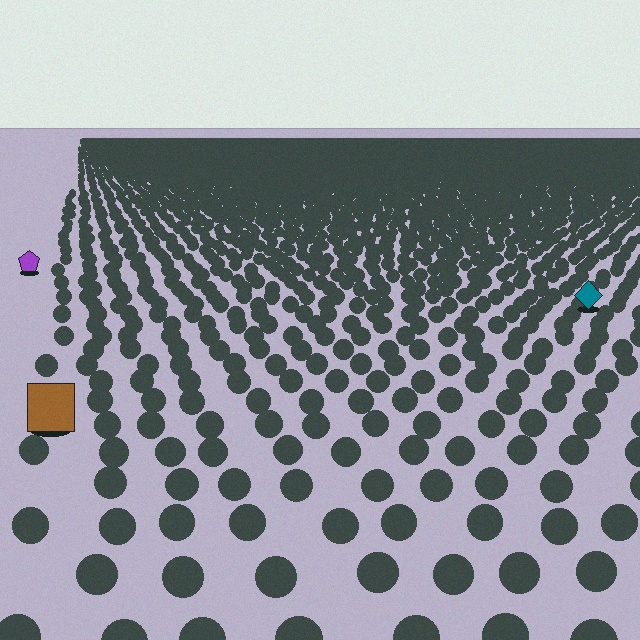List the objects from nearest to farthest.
From nearest to farthest: the brown square, the teal diamond, the purple pentagon.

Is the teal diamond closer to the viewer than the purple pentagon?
Yes. The teal diamond is closer — you can tell from the texture gradient: the ground texture is coarser near it.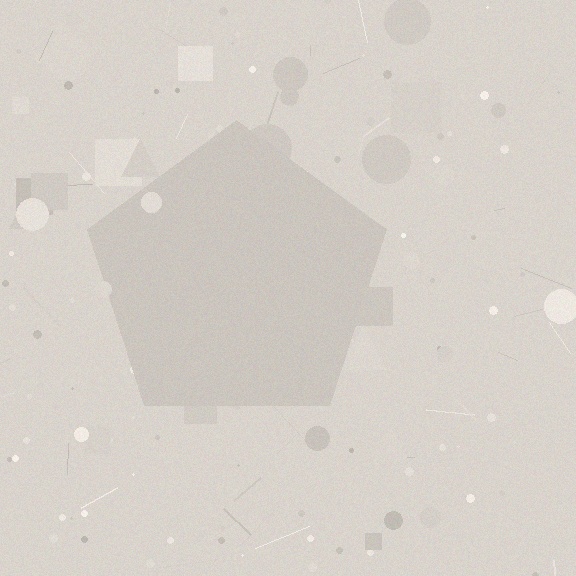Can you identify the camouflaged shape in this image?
The camouflaged shape is a pentagon.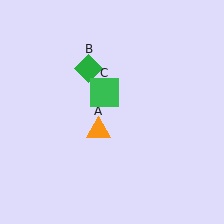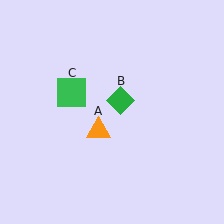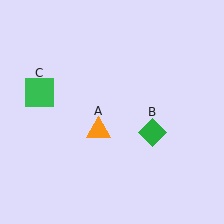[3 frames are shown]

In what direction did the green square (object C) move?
The green square (object C) moved left.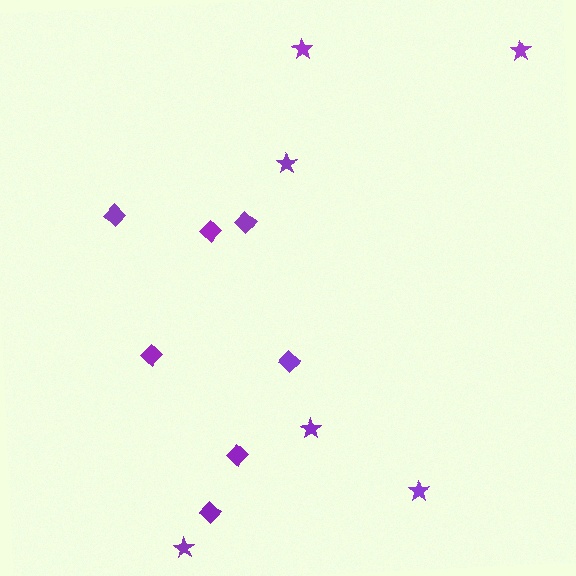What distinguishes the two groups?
There are 2 groups: one group of stars (6) and one group of diamonds (7).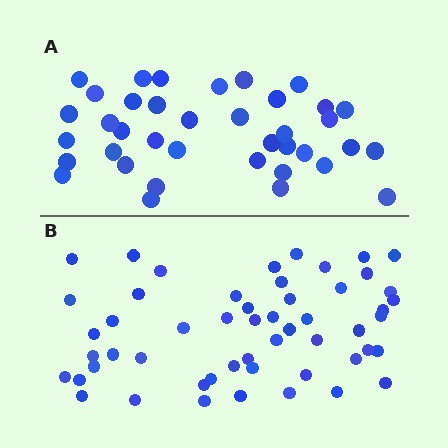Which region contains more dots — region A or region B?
Region B (the bottom region) has more dots.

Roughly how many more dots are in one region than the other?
Region B has approximately 15 more dots than region A.